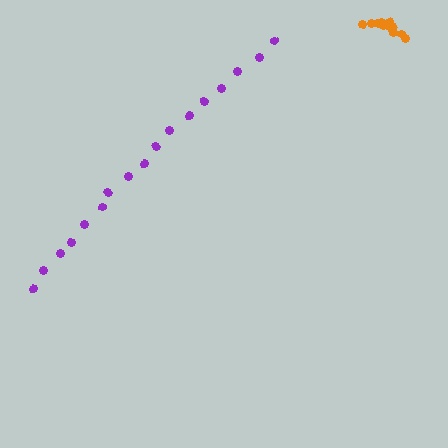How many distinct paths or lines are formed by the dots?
There are 2 distinct paths.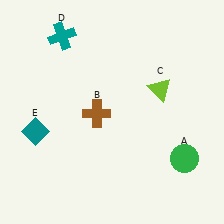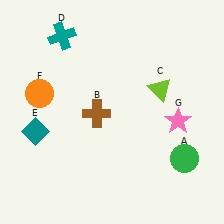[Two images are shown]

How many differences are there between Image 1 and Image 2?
There are 2 differences between the two images.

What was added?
An orange circle (F), a pink star (G) were added in Image 2.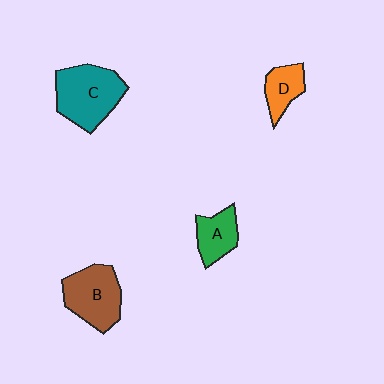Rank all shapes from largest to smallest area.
From largest to smallest: C (teal), B (brown), A (green), D (orange).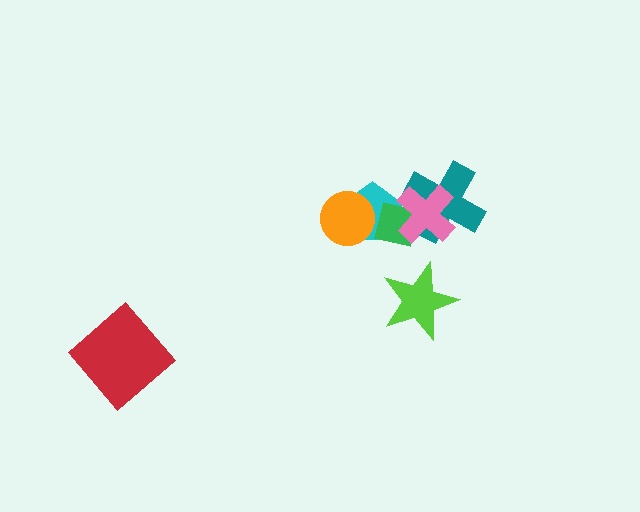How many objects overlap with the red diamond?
0 objects overlap with the red diamond.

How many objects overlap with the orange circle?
1 object overlaps with the orange circle.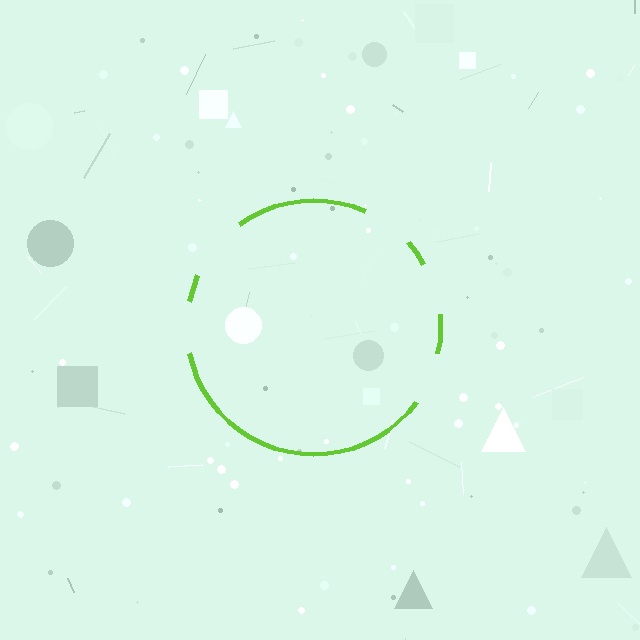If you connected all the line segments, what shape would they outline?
They would outline a circle.